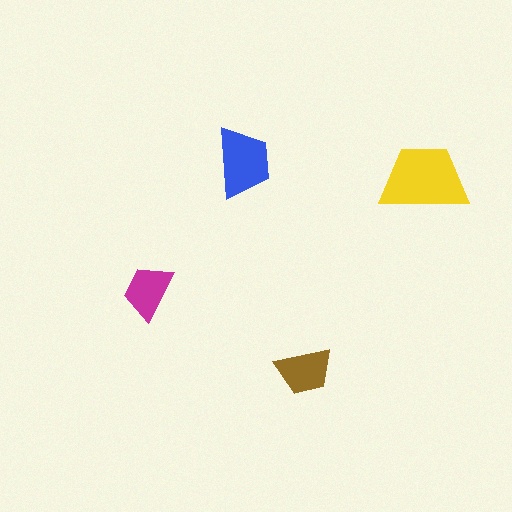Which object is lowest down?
The brown trapezoid is bottommost.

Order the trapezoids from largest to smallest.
the yellow one, the blue one, the brown one, the magenta one.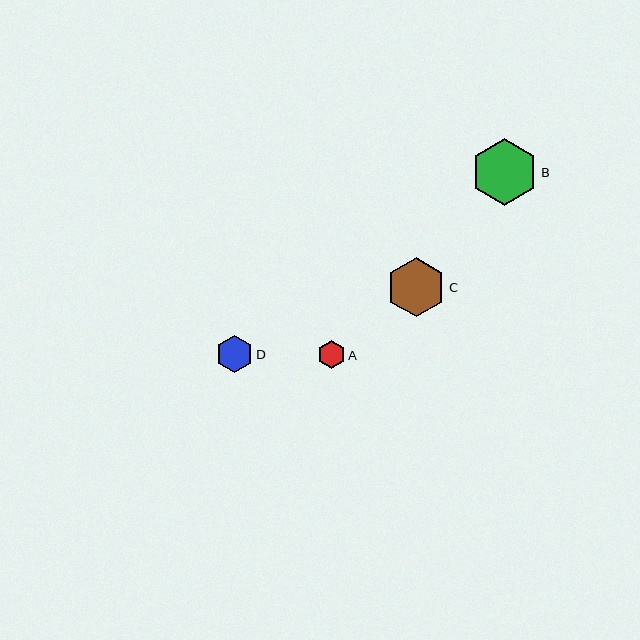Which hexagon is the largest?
Hexagon B is the largest with a size of approximately 67 pixels.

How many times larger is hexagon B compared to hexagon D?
Hexagon B is approximately 1.8 times the size of hexagon D.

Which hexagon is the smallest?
Hexagon A is the smallest with a size of approximately 27 pixels.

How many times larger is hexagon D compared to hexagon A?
Hexagon D is approximately 1.4 times the size of hexagon A.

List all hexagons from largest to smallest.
From largest to smallest: B, C, D, A.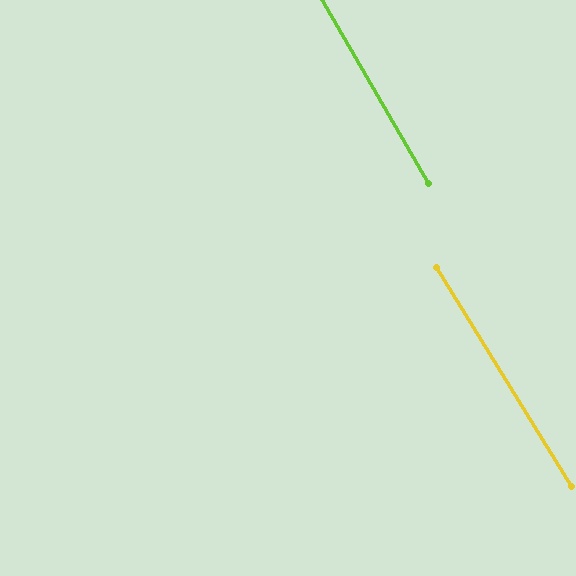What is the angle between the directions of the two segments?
Approximately 2 degrees.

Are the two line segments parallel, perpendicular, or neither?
Parallel — their directions differ by only 1.7°.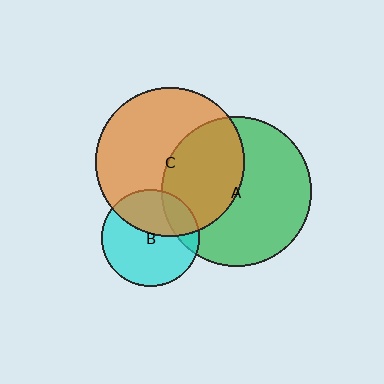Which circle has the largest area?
Circle A (green).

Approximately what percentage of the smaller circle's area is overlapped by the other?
Approximately 40%.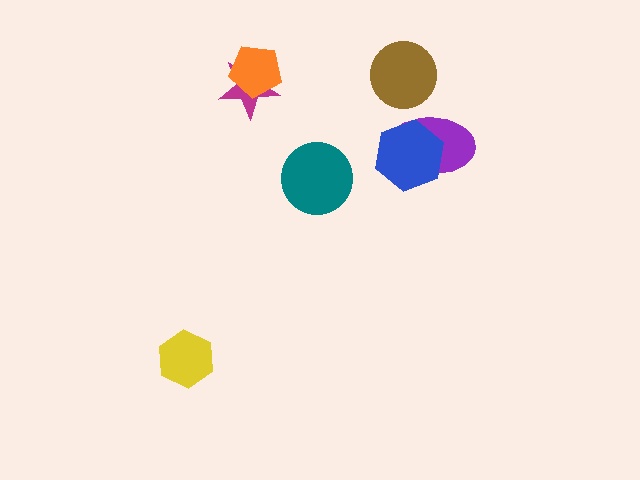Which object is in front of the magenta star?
The orange pentagon is in front of the magenta star.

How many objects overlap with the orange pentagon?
1 object overlaps with the orange pentagon.